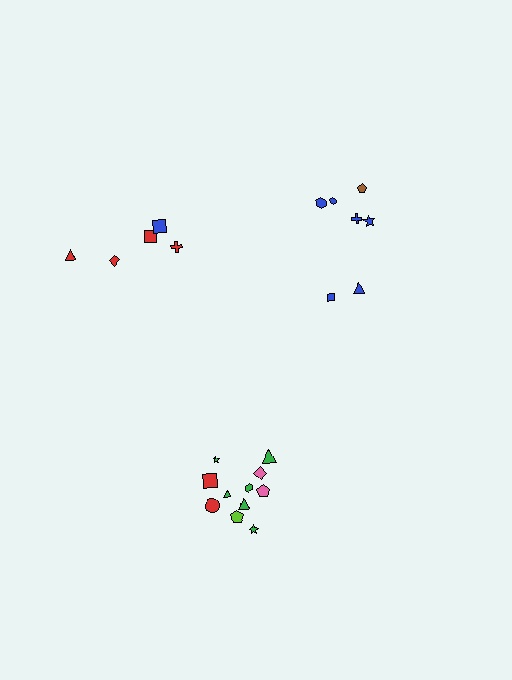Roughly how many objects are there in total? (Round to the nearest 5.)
Roughly 25 objects in total.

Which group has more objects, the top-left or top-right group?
The top-right group.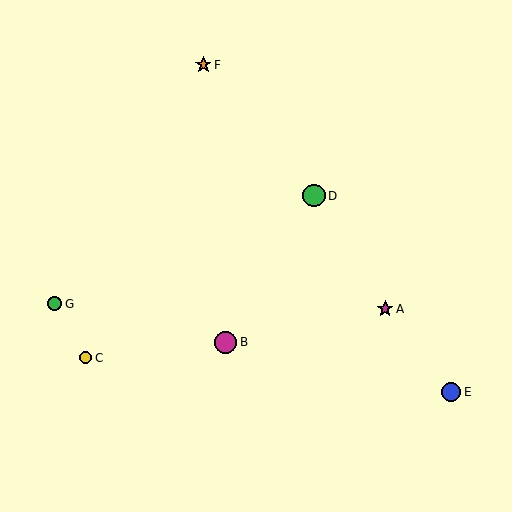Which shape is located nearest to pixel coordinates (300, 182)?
The green circle (labeled D) at (314, 196) is nearest to that location.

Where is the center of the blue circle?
The center of the blue circle is at (451, 392).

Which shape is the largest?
The magenta circle (labeled B) is the largest.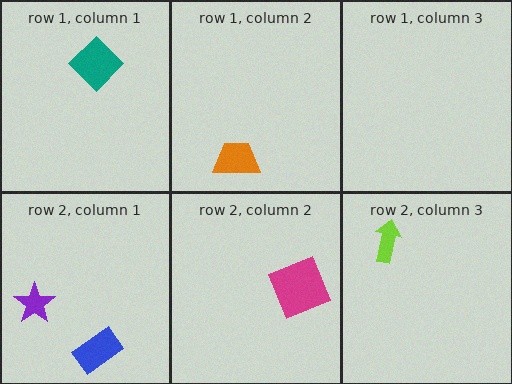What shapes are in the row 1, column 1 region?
The teal diamond.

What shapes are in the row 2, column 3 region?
The lime arrow.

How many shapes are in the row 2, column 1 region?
2.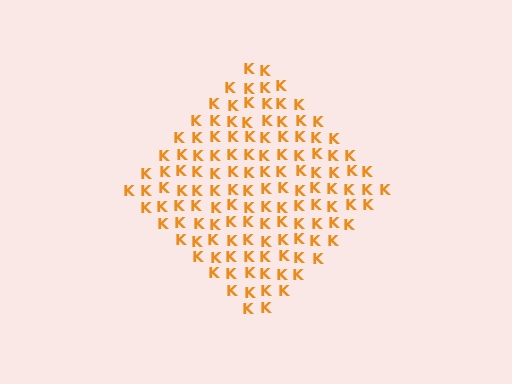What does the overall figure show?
The overall figure shows a diamond.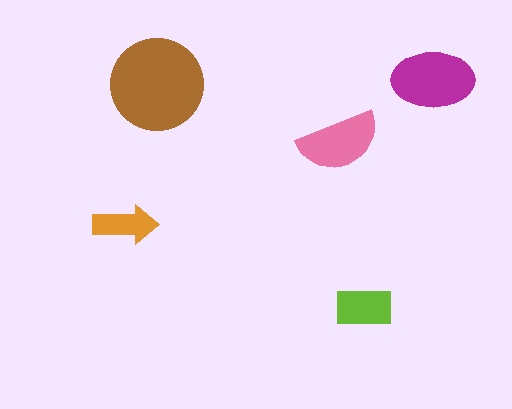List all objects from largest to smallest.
The brown circle, the magenta ellipse, the pink semicircle, the lime rectangle, the orange arrow.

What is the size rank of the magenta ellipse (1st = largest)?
2nd.